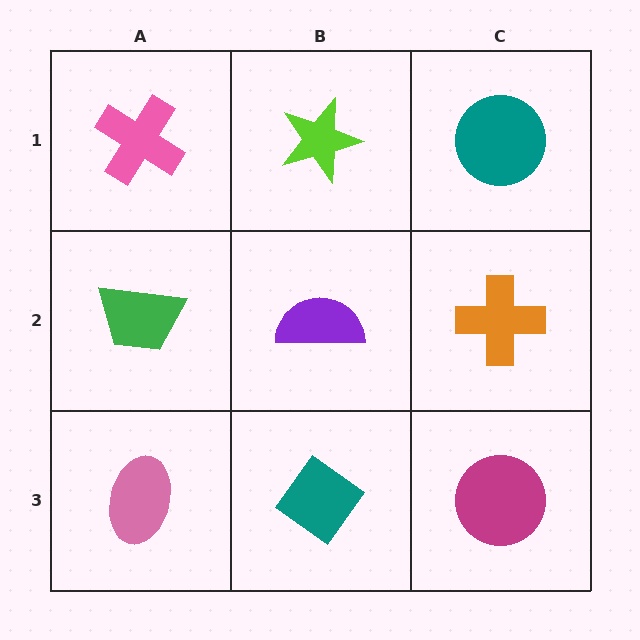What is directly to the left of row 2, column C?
A purple semicircle.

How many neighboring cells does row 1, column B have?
3.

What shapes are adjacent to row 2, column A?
A pink cross (row 1, column A), a pink ellipse (row 3, column A), a purple semicircle (row 2, column B).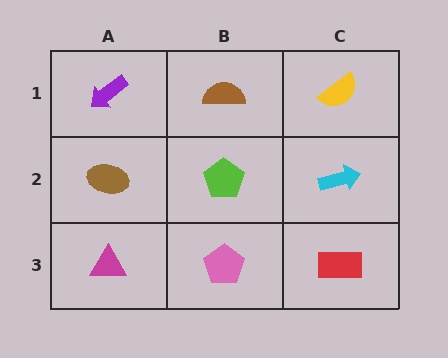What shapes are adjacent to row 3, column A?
A brown ellipse (row 2, column A), a pink pentagon (row 3, column B).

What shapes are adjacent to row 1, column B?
A lime pentagon (row 2, column B), a purple arrow (row 1, column A), a yellow semicircle (row 1, column C).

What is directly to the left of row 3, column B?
A magenta triangle.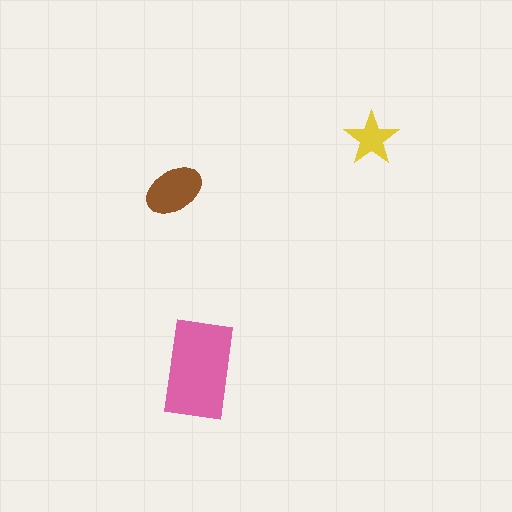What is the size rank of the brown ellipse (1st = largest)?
2nd.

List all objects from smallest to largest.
The yellow star, the brown ellipse, the pink rectangle.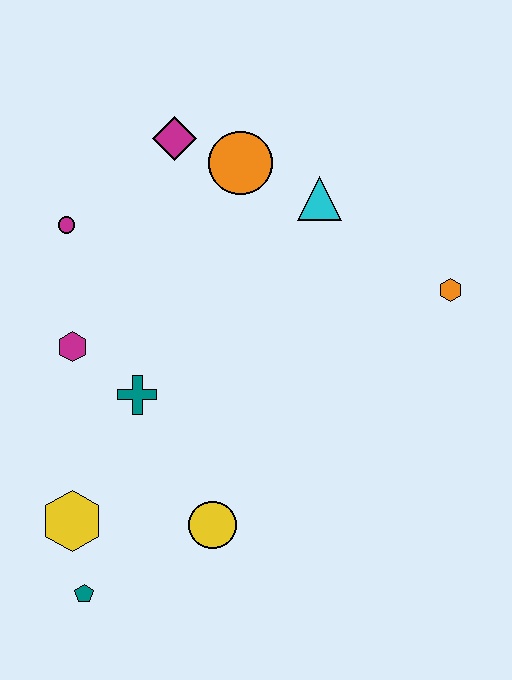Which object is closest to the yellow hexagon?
The teal pentagon is closest to the yellow hexagon.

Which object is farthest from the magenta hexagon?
The orange hexagon is farthest from the magenta hexagon.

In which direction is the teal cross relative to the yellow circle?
The teal cross is above the yellow circle.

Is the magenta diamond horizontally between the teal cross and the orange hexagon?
Yes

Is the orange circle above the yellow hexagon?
Yes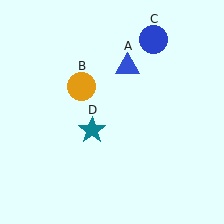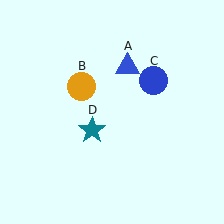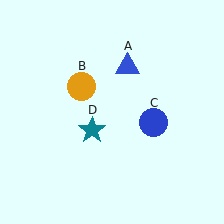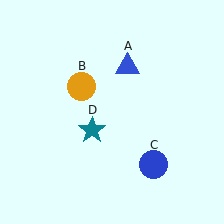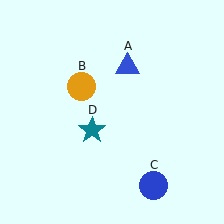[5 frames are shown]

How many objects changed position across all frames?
1 object changed position: blue circle (object C).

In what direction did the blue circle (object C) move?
The blue circle (object C) moved down.